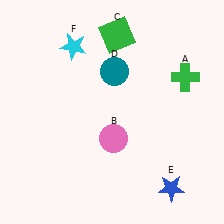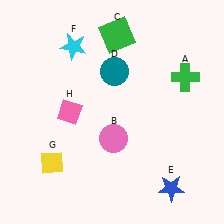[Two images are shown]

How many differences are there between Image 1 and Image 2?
There are 2 differences between the two images.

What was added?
A yellow diamond (G), a pink diamond (H) were added in Image 2.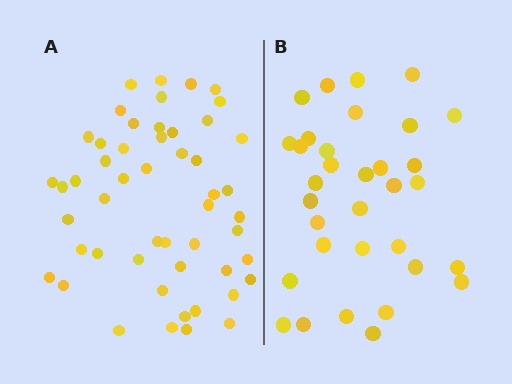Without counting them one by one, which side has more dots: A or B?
Region A (the left region) has more dots.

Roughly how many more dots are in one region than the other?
Region A has approximately 20 more dots than region B.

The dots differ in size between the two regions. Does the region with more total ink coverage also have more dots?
No. Region B has more total ink coverage because its dots are larger, but region A actually contains more individual dots. Total area can be misleading — the number of items is what matters here.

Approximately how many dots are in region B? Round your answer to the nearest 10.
About 30 dots. (The exact count is 33, which rounds to 30.)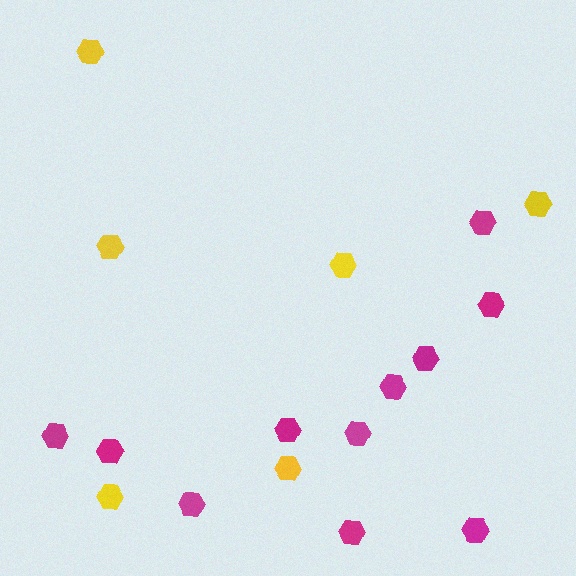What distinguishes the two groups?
There are 2 groups: one group of yellow hexagons (6) and one group of magenta hexagons (11).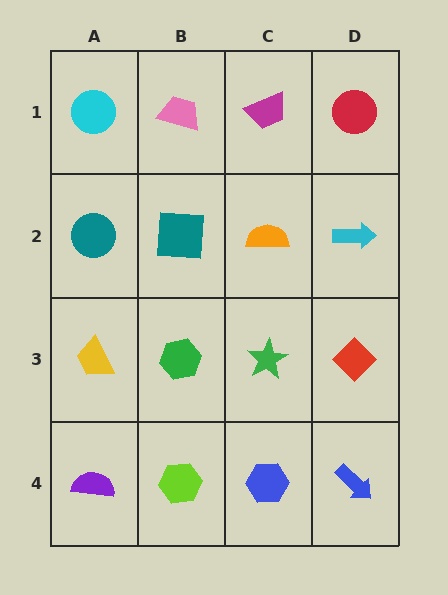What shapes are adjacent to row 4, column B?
A green hexagon (row 3, column B), a purple semicircle (row 4, column A), a blue hexagon (row 4, column C).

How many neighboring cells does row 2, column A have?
3.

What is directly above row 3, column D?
A cyan arrow.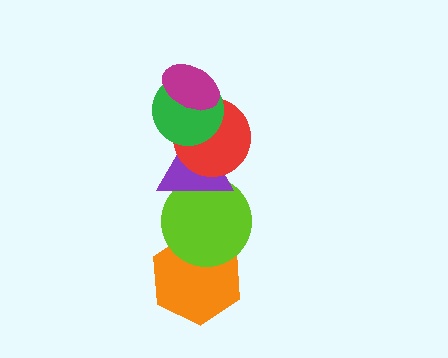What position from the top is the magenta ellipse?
The magenta ellipse is 1st from the top.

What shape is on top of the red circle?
The green circle is on top of the red circle.